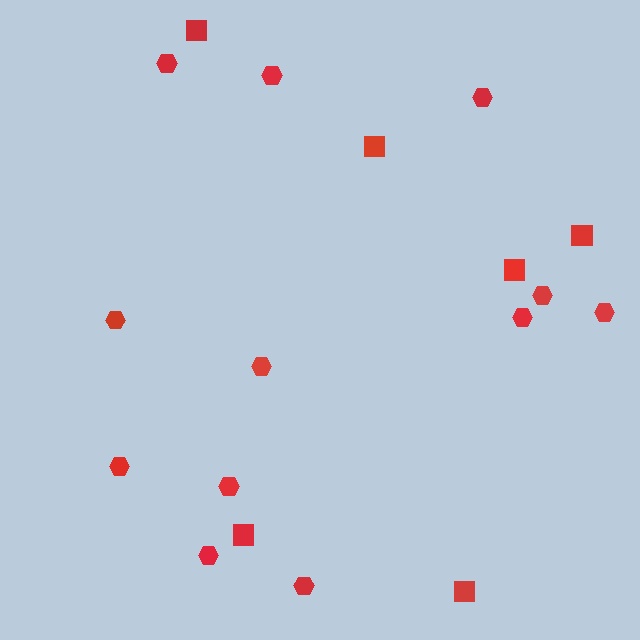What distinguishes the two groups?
There are 2 groups: one group of squares (6) and one group of hexagons (12).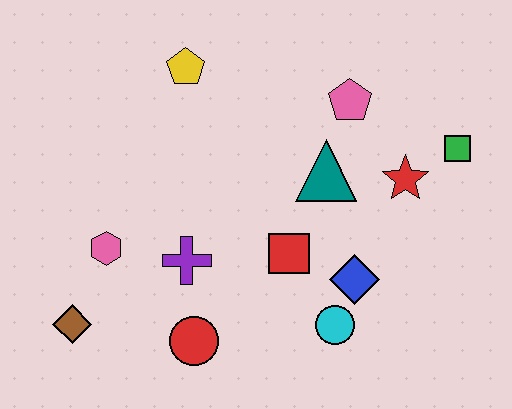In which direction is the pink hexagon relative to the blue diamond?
The pink hexagon is to the left of the blue diamond.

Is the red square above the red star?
No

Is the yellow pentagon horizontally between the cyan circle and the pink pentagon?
No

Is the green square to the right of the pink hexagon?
Yes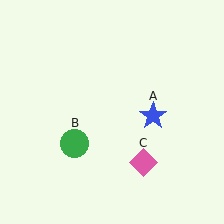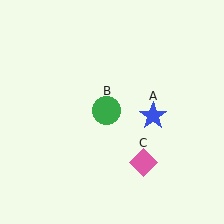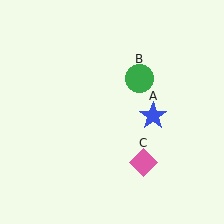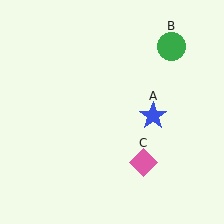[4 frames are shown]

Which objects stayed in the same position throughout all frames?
Blue star (object A) and pink diamond (object C) remained stationary.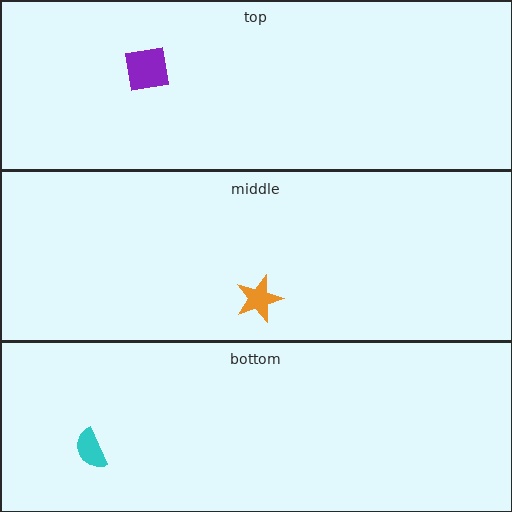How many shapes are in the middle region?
1.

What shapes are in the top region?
The purple square.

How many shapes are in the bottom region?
1.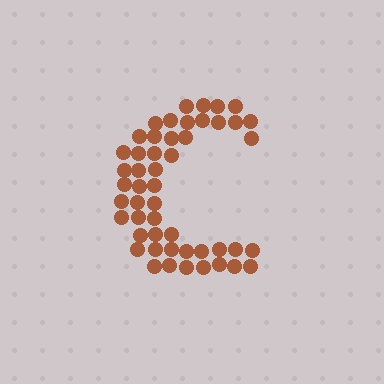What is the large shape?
The large shape is the letter C.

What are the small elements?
The small elements are circles.